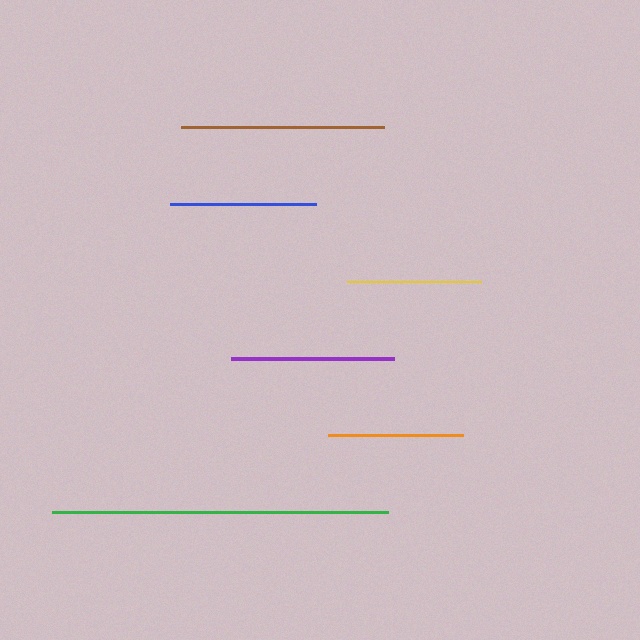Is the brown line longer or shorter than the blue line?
The brown line is longer than the blue line.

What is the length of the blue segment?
The blue segment is approximately 146 pixels long.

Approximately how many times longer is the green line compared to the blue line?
The green line is approximately 2.3 times the length of the blue line.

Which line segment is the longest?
The green line is the longest at approximately 336 pixels.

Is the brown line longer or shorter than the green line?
The green line is longer than the brown line.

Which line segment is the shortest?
The yellow line is the shortest at approximately 134 pixels.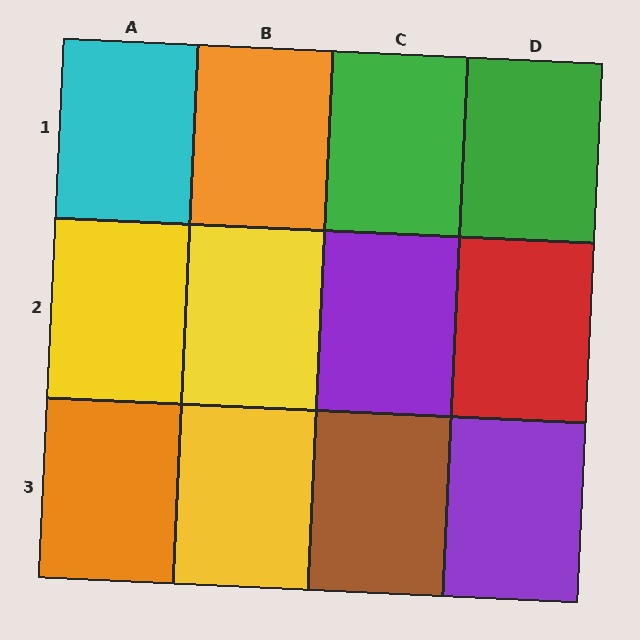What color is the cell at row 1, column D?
Green.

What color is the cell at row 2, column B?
Yellow.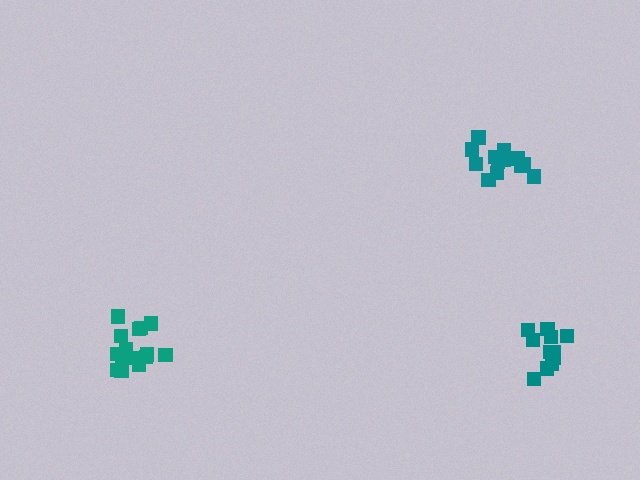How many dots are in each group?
Group 1: 15 dots, Group 2: 12 dots, Group 3: 13 dots (40 total).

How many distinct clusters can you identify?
There are 3 distinct clusters.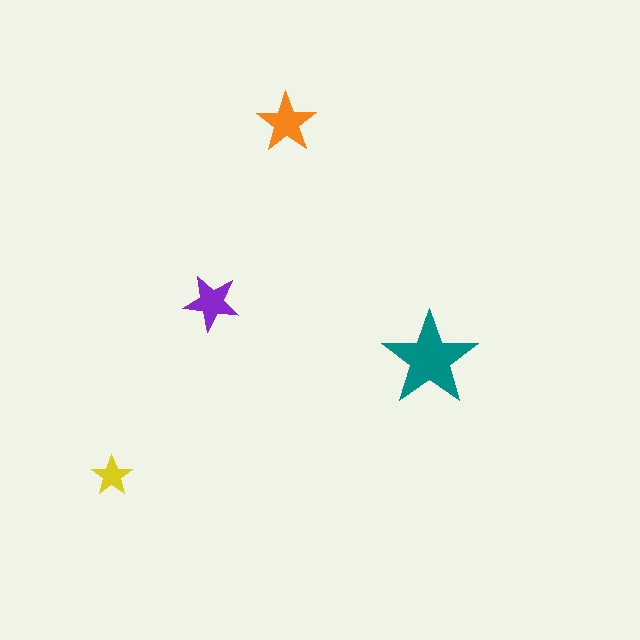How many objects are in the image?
There are 4 objects in the image.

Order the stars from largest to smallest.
the teal one, the orange one, the purple one, the yellow one.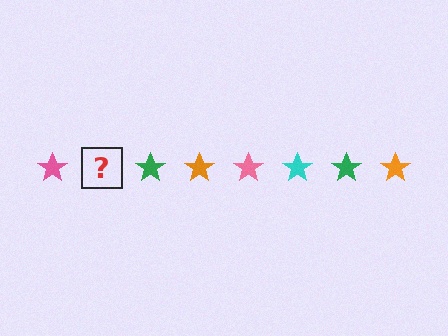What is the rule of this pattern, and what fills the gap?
The rule is that the pattern cycles through pink, cyan, green, orange stars. The gap should be filled with a cyan star.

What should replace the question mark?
The question mark should be replaced with a cyan star.